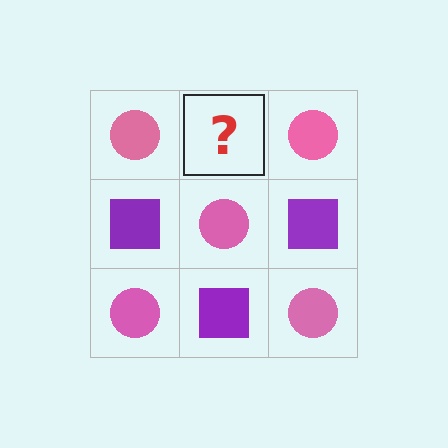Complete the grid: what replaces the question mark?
The question mark should be replaced with a purple square.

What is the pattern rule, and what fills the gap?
The rule is that it alternates pink circle and purple square in a checkerboard pattern. The gap should be filled with a purple square.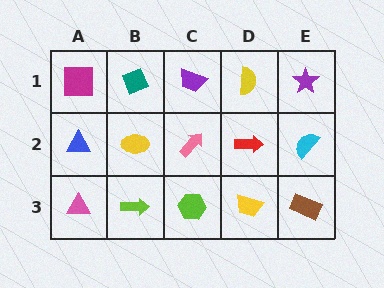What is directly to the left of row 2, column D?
A pink arrow.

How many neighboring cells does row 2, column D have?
4.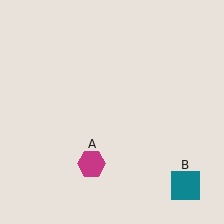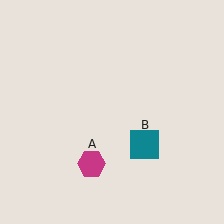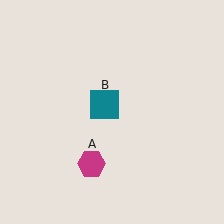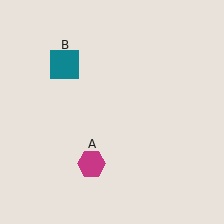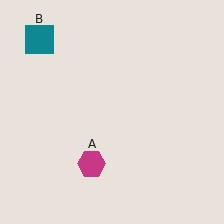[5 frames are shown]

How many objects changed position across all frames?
1 object changed position: teal square (object B).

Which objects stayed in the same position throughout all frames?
Magenta hexagon (object A) remained stationary.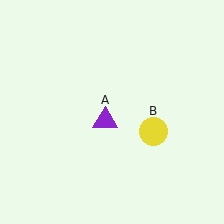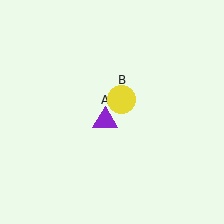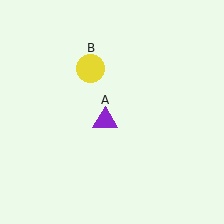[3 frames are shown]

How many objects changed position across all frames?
1 object changed position: yellow circle (object B).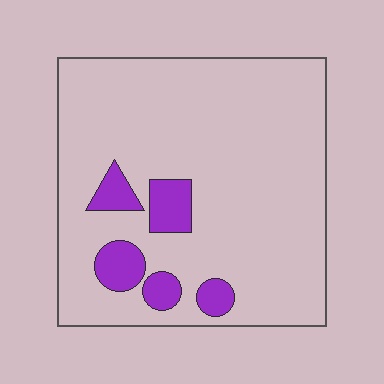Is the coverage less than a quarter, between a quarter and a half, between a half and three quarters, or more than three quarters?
Less than a quarter.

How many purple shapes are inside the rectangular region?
5.